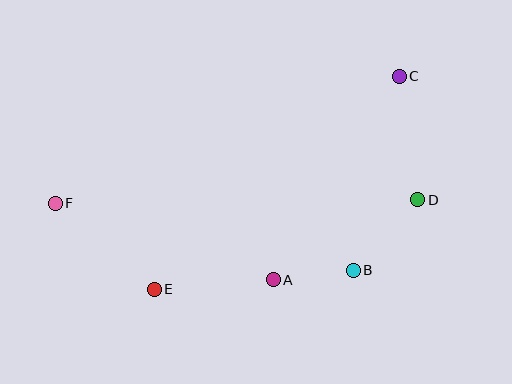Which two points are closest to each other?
Points A and B are closest to each other.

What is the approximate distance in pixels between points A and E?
The distance between A and E is approximately 120 pixels.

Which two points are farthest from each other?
Points C and F are farthest from each other.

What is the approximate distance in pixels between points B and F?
The distance between B and F is approximately 305 pixels.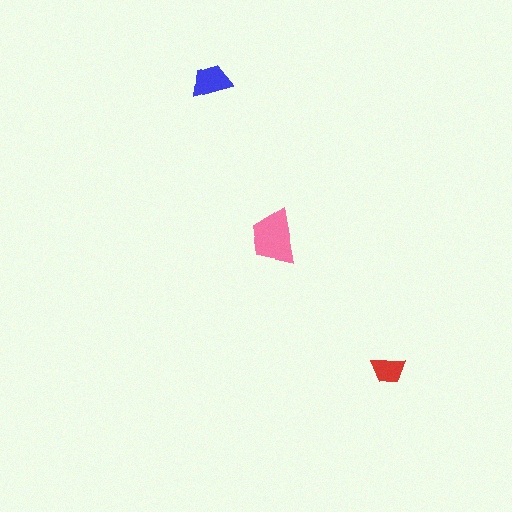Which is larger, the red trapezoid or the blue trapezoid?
The blue one.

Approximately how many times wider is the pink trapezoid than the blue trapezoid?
About 1.5 times wider.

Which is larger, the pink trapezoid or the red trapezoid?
The pink one.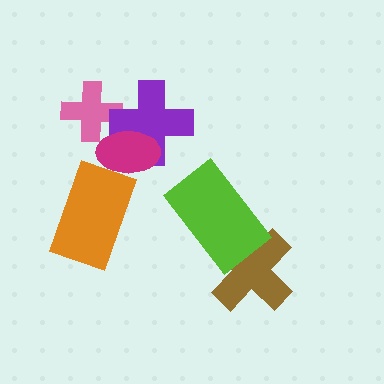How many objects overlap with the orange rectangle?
0 objects overlap with the orange rectangle.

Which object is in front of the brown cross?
The lime rectangle is in front of the brown cross.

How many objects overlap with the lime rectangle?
1 object overlaps with the lime rectangle.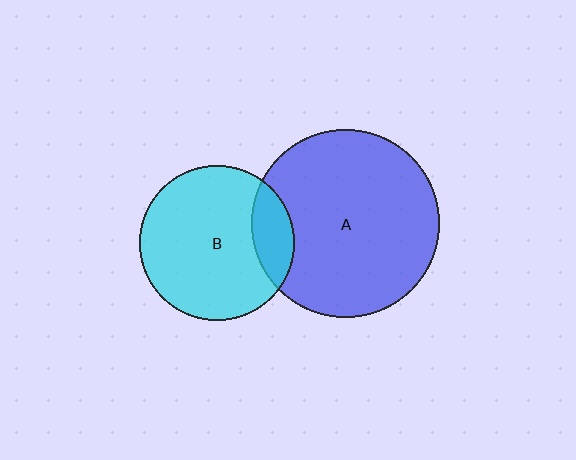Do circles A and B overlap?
Yes.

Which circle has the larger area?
Circle A (blue).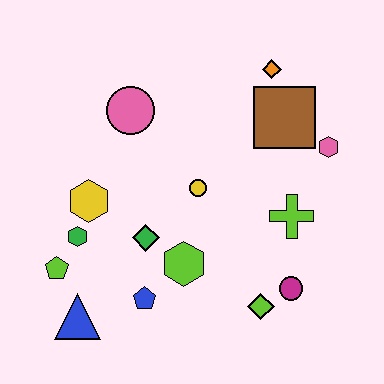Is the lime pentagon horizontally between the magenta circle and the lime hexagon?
No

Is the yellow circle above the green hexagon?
Yes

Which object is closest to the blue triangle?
The lime pentagon is closest to the blue triangle.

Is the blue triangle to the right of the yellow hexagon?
No